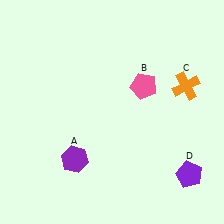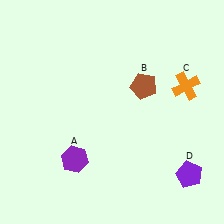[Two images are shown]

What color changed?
The pentagon (B) changed from pink in Image 1 to brown in Image 2.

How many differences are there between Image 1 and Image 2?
There is 1 difference between the two images.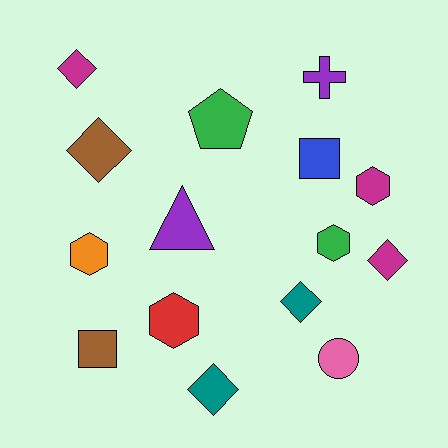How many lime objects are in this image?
There are no lime objects.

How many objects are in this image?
There are 15 objects.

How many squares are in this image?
There are 2 squares.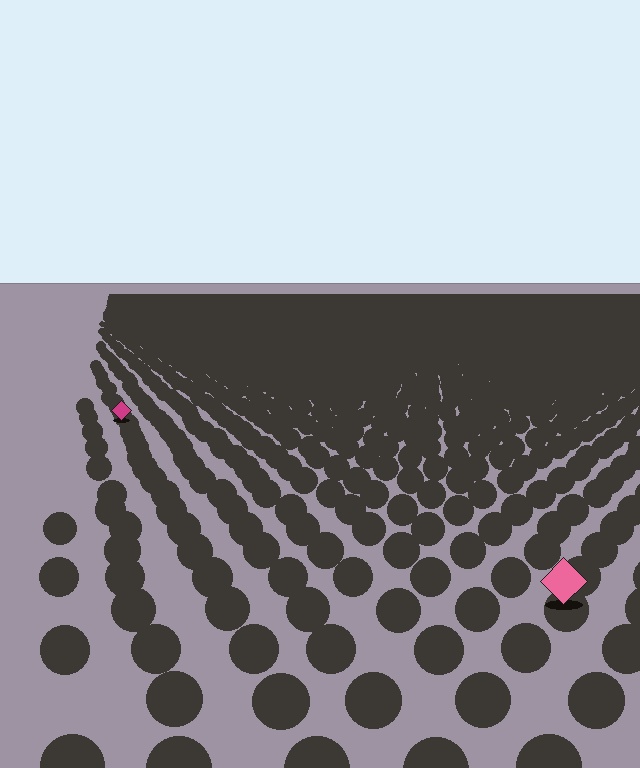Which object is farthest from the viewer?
The magenta diamond is farthest from the viewer. It appears smaller and the ground texture around it is denser.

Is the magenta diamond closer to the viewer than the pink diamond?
No. The pink diamond is closer — you can tell from the texture gradient: the ground texture is coarser near it.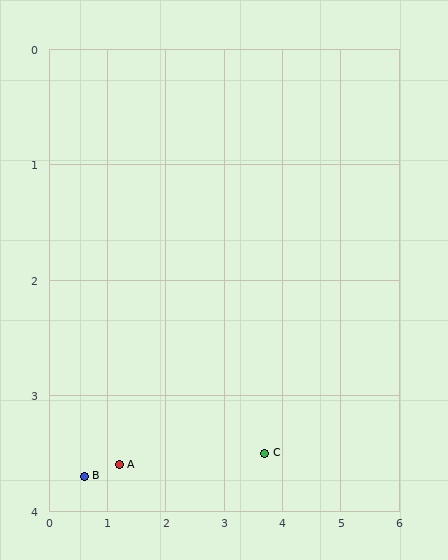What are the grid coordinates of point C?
Point C is at approximately (3.7, 3.5).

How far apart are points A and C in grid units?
Points A and C are about 2.5 grid units apart.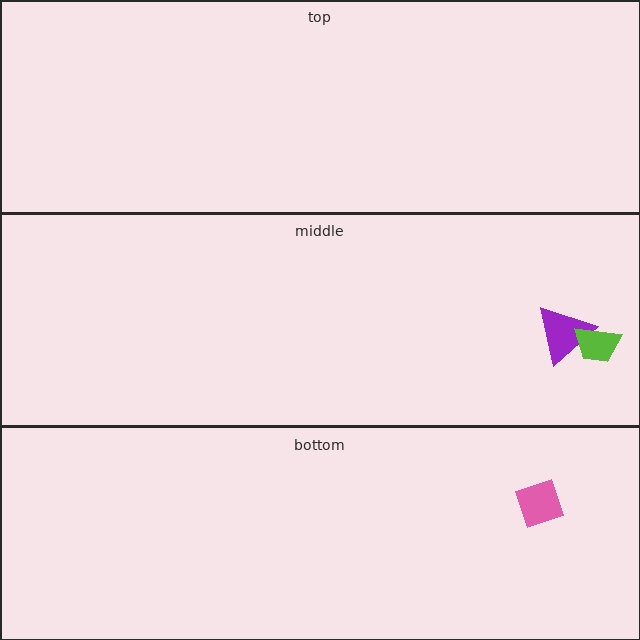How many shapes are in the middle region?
2.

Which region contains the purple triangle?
The middle region.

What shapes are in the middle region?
The purple triangle, the lime trapezoid.